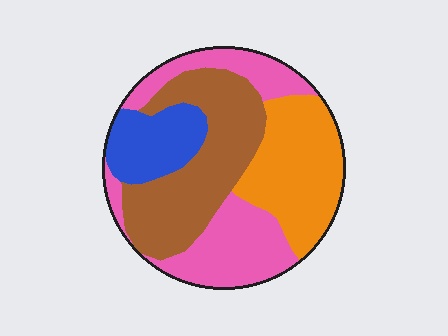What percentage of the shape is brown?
Brown takes up about one third (1/3) of the shape.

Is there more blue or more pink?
Pink.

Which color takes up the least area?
Blue, at roughly 15%.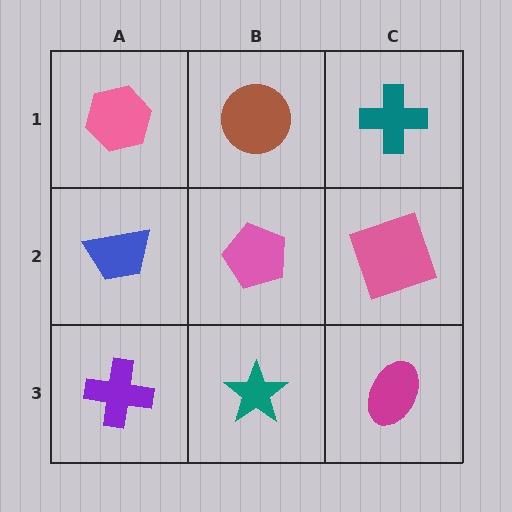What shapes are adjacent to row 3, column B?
A pink pentagon (row 2, column B), a purple cross (row 3, column A), a magenta ellipse (row 3, column C).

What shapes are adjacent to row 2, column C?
A teal cross (row 1, column C), a magenta ellipse (row 3, column C), a pink pentagon (row 2, column B).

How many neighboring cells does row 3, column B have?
3.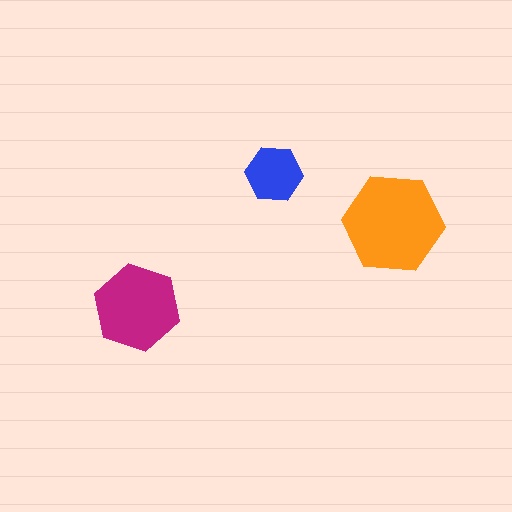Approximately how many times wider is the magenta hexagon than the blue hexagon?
About 1.5 times wider.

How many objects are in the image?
There are 3 objects in the image.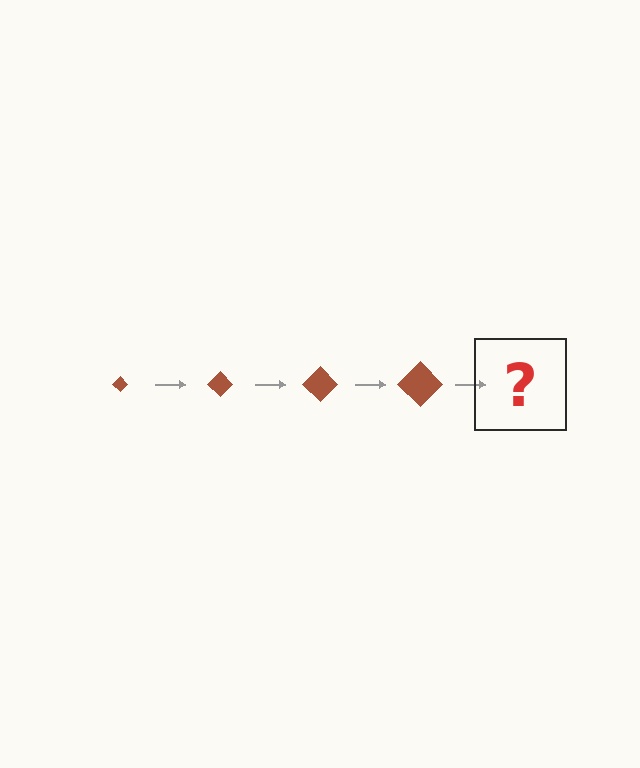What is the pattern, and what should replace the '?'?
The pattern is that the diamond gets progressively larger each step. The '?' should be a brown diamond, larger than the previous one.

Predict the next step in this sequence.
The next step is a brown diamond, larger than the previous one.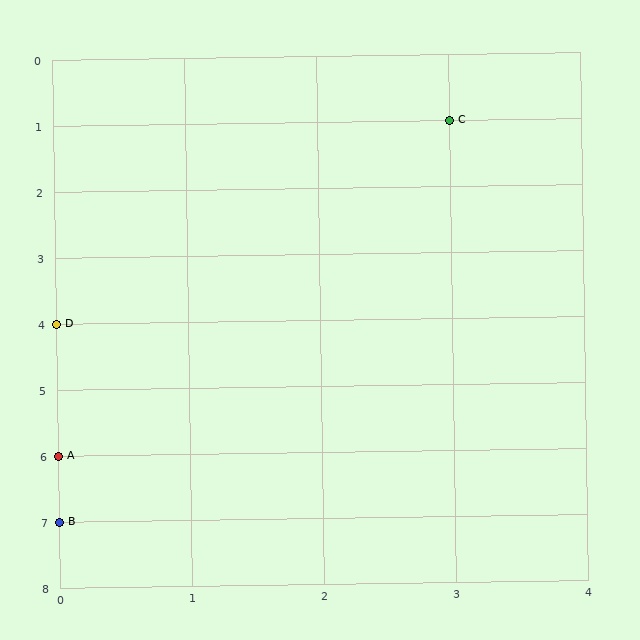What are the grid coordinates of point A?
Point A is at grid coordinates (0, 6).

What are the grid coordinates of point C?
Point C is at grid coordinates (3, 1).